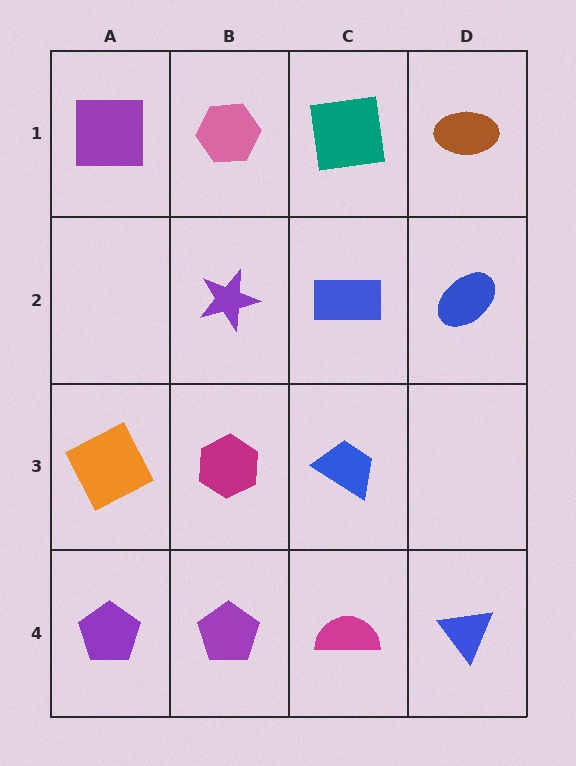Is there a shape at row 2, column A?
No, that cell is empty.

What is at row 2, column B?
A purple star.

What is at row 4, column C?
A magenta semicircle.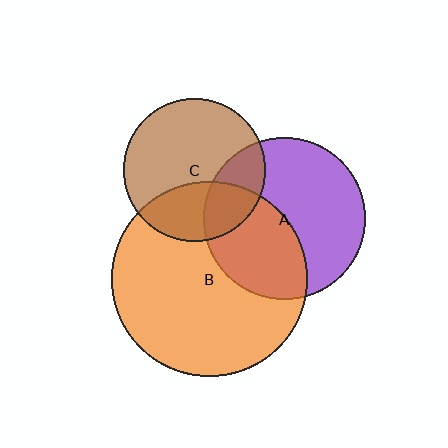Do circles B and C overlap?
Yes.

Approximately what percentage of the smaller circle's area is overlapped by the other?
Approximately 30%.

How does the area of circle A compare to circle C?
Approximately 1.3 times.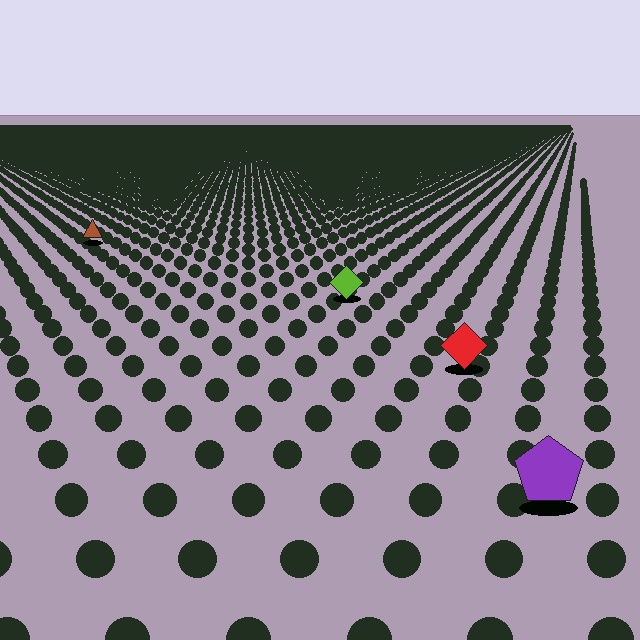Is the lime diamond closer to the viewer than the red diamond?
No. The red diamond is closer — you can tell from the texture gradient: the ground texture is coarser near it.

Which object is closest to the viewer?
The purple pentagon is closest. The texture marks near it are larger and more spread out.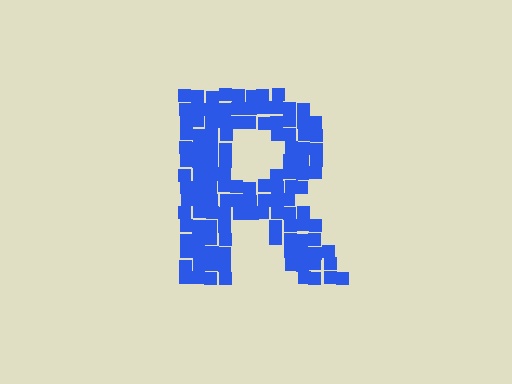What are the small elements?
The small elements are squares.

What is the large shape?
The large shape is the letter R.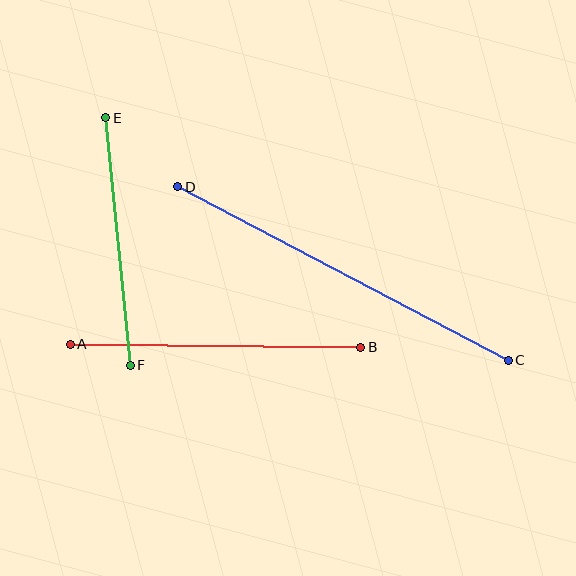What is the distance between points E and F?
The distance is approximately 248 pixels.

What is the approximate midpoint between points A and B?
The midpoint is at approximately (216, 346) pixels.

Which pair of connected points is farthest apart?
Points C and D are farthest apart.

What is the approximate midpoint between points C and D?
The midpoint is at approximately (343, 274) pixels.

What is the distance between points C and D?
The distance is approximately 373 pixels.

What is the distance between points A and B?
The distance is approximately 291 pixels.